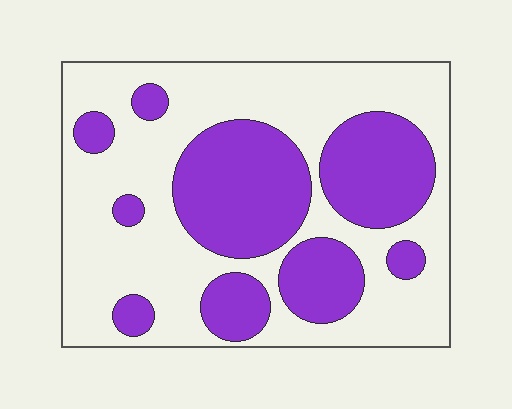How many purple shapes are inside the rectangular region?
9.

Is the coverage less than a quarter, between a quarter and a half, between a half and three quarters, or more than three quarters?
Between a quarter and a half.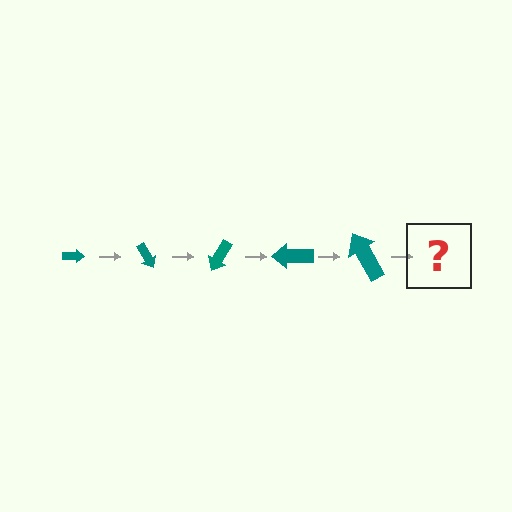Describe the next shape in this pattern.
It should be an arrow, larger than the previous one and rotated 300 degrees from the start.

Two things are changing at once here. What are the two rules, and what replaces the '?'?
The two rules are that the arrow grows larger each step and it rotates 60 degrees each step. The '?' should be an arrow, larger than the previous one and rotated 300 degrees from the start.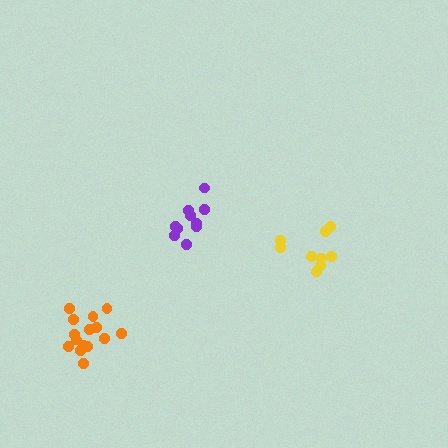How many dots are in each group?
Group 1: 9 dots, Group 2: 10 dots, Group 3: 15 dots (34 total).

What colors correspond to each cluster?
The clusters are colored: yellow, purple, orange.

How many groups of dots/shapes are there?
There are 3 groups.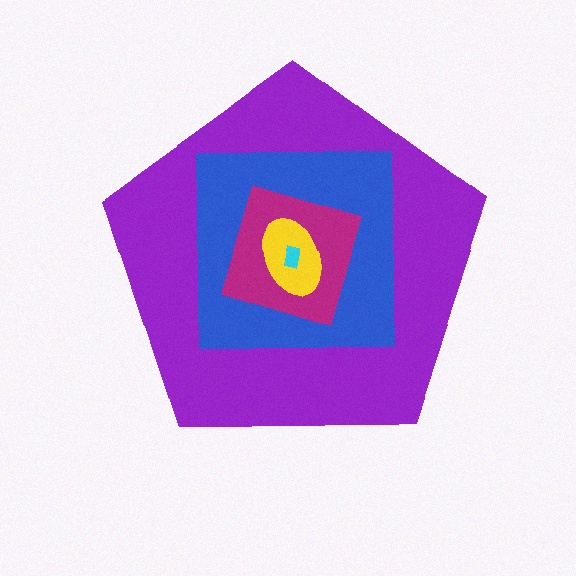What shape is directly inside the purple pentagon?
The blue square.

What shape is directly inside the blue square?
The magenta diamond.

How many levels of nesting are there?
5.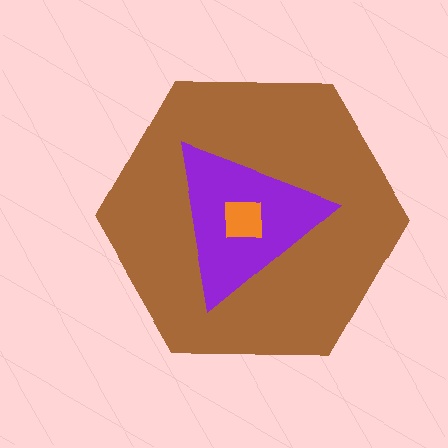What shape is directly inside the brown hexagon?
The purple triangle.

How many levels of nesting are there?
3.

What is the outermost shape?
The brown hexagon.